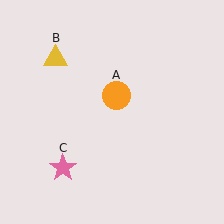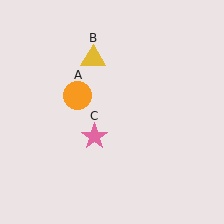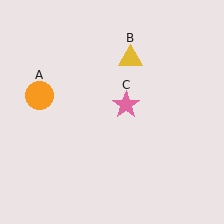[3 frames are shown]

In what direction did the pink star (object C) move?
The pink star (object C) moved up and to the right.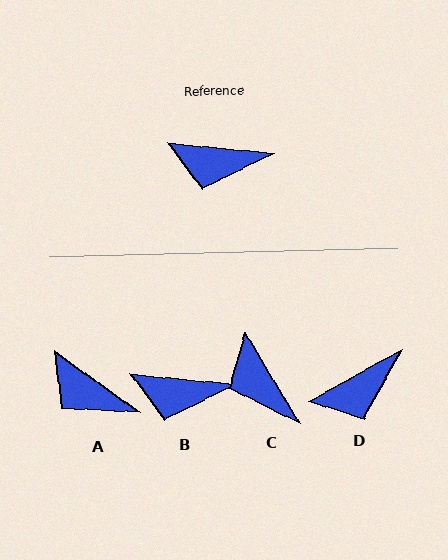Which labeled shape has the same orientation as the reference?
B.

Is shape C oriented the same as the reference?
No, it is off by about 53 degrees.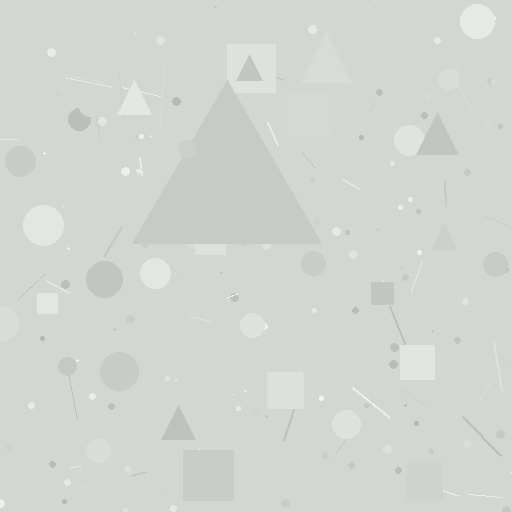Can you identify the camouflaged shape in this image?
The camouflaged shape is a triangle.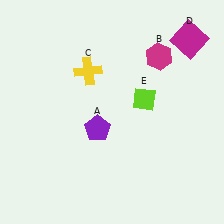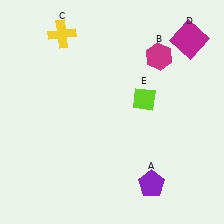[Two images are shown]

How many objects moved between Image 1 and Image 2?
2 objects moved between the two images.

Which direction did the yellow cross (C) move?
The yellow cross (C) moved up.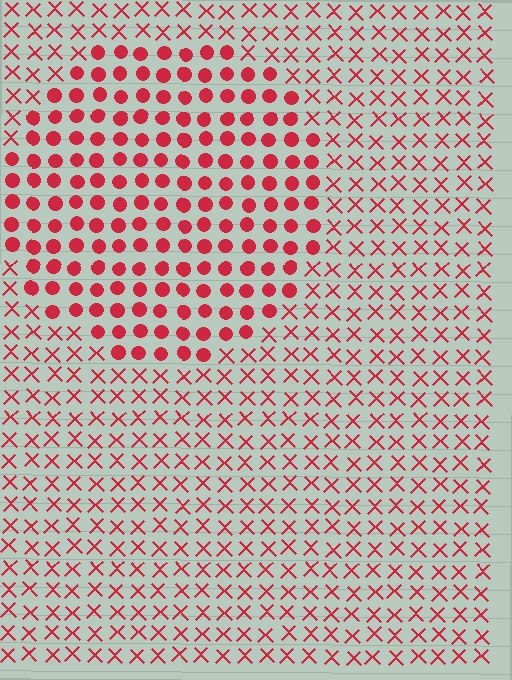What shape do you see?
I see a circle.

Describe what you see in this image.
The image is filled with small red elements arranged in a uniform grid. A circle-shaped region contains circles, while the surrounding area contains X marks. The boundary is defined purely by the change in element shape.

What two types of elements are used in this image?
The image uses circles inside the circle region and X marks outside it.